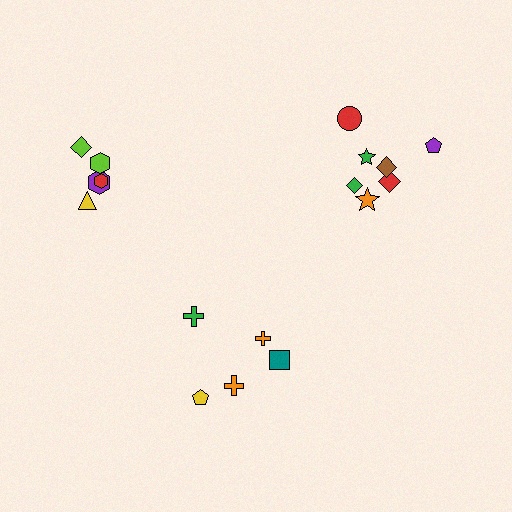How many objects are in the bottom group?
There are 5 objects.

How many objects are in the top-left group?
There are 5 objects.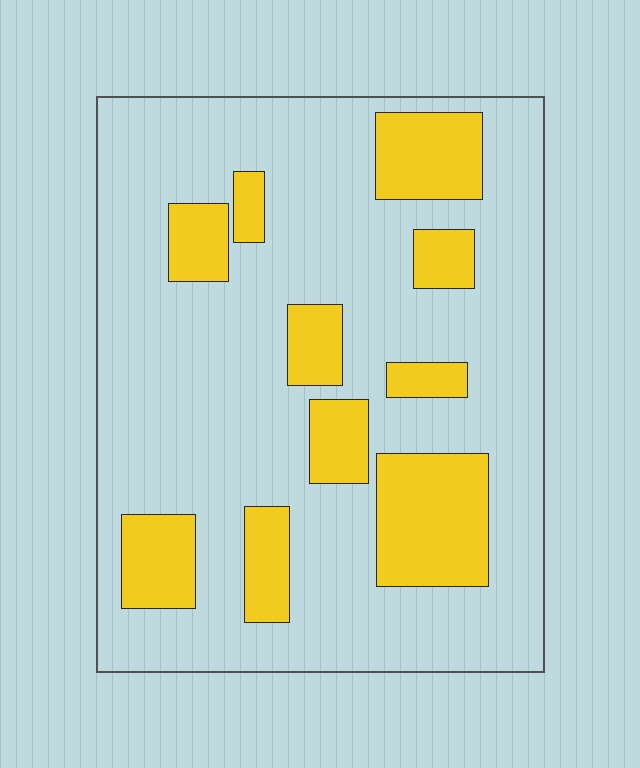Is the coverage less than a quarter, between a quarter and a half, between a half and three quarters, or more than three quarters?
Less than a quarter.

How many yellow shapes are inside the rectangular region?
10.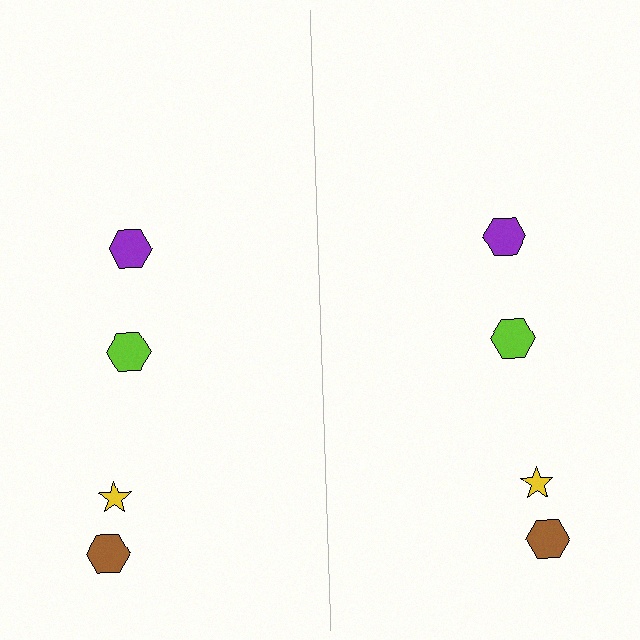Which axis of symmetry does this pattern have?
The pattern has a vertical axis of symmetry running through the center of the image.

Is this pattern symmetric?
Yes, this pattern has bilateral (reflection) symmetry.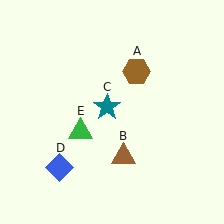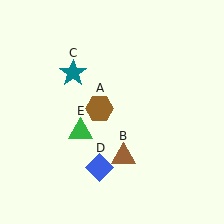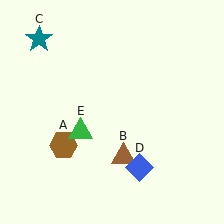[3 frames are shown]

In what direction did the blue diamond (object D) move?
The blue diamond (object D) moved right.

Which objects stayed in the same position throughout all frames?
Brown triangle (object B) and green triangle (object E) remained stationary.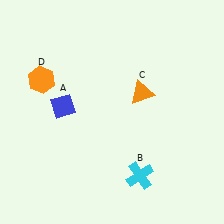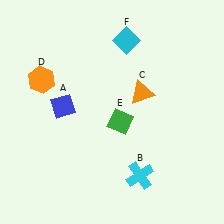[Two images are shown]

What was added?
A green diamond (E), a cyan diamond (F) were added in Image 2.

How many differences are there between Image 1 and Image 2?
There are 2 differences between the two images.